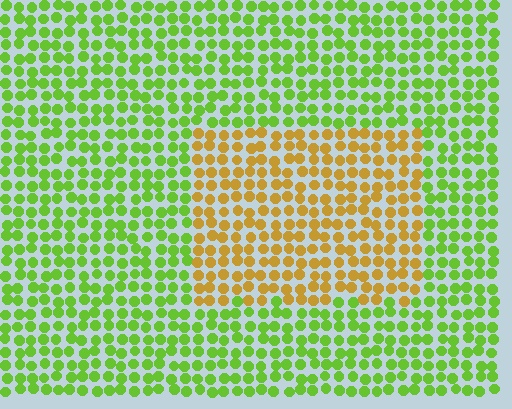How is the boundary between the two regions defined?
The boundary is defined purely by a slight shift in hue (about 56 degrees). Spacing, size, and orientation are identical on both sides.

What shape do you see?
I see a rectangle.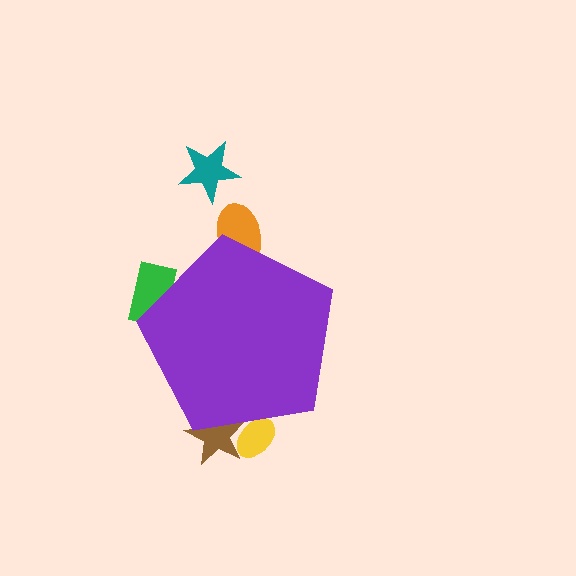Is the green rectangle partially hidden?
Yes, the green rectangle is partially hidden behind the purple pentagon.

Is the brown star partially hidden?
Yes, the brown star is partially hidden behind the purple pentagon.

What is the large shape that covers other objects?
A purple pentagon.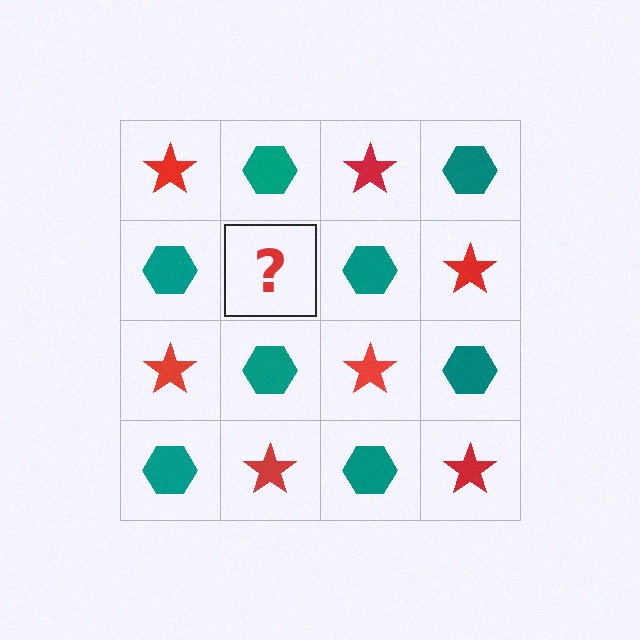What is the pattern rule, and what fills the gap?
The rule is that it alternates red star and teal hexagon in a checkerboard pattern. The gap should be filled with a red star.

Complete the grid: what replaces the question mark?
The question mark should be replaced with a red star.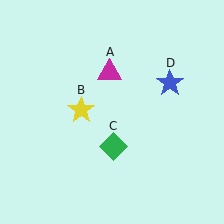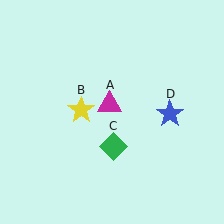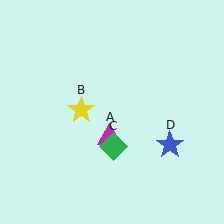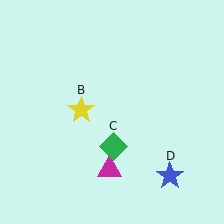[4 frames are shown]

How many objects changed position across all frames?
2 objects changed position: magenta triangle (object A), blue star (object D).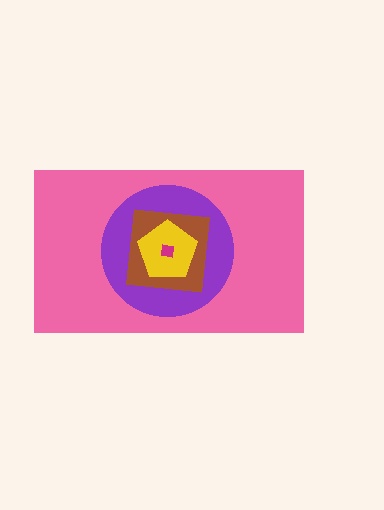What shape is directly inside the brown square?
The yellow pentagon.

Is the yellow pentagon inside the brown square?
Yes.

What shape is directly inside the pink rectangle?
The purple circle.